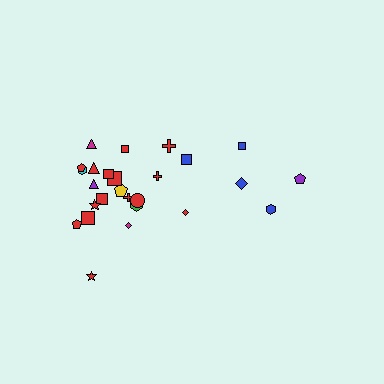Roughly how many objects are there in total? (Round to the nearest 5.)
Roughly 25 objects in total.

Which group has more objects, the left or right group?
The left group.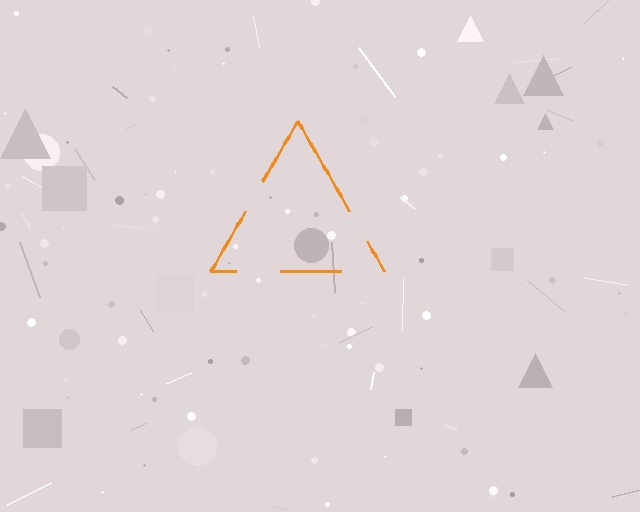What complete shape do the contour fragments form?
The contour fragments form a triangle.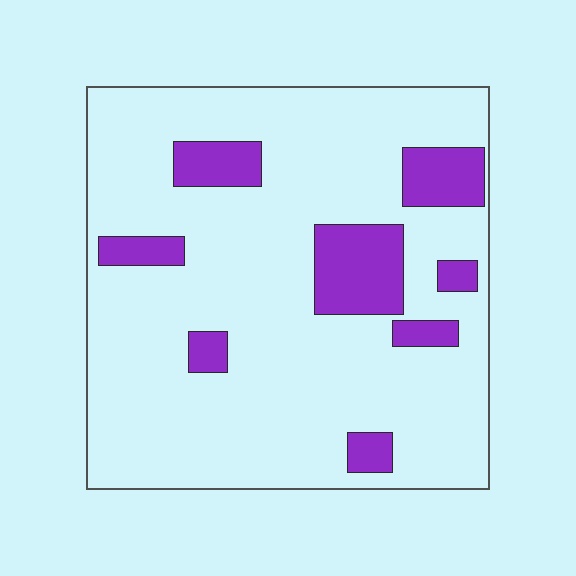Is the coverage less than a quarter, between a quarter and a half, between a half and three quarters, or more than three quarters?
Less than a quarter.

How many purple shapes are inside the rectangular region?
8.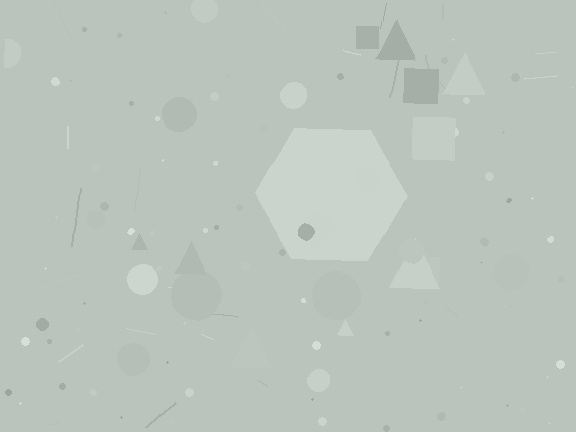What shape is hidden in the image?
A hexagon is hidden in the image.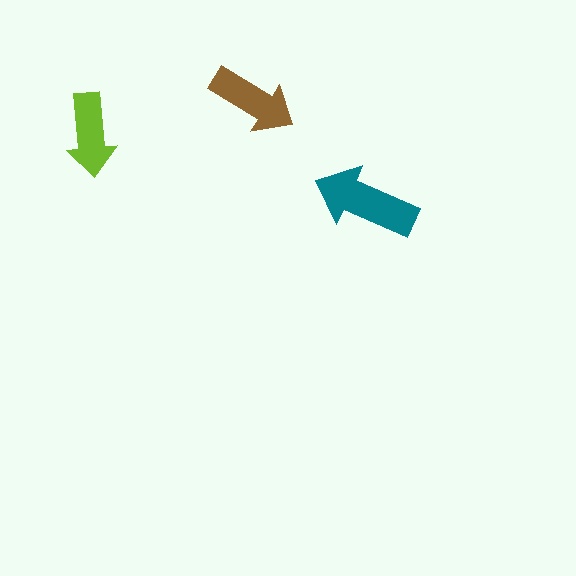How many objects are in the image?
There are 3 objects in the image.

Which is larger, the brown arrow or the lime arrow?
The brown one.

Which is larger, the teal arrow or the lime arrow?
The teal one.